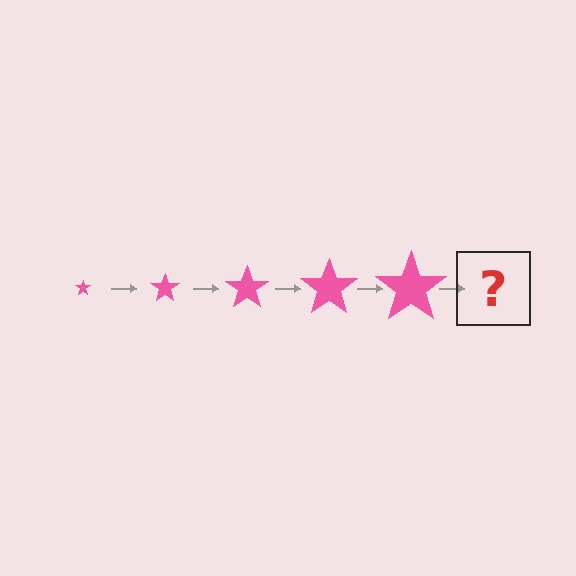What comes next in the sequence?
The next element should be a pink star, larger than the previous one.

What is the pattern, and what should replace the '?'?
The pattern is that the star gets progressively larger each step. The '?' should be a pink star, larger than the previous one.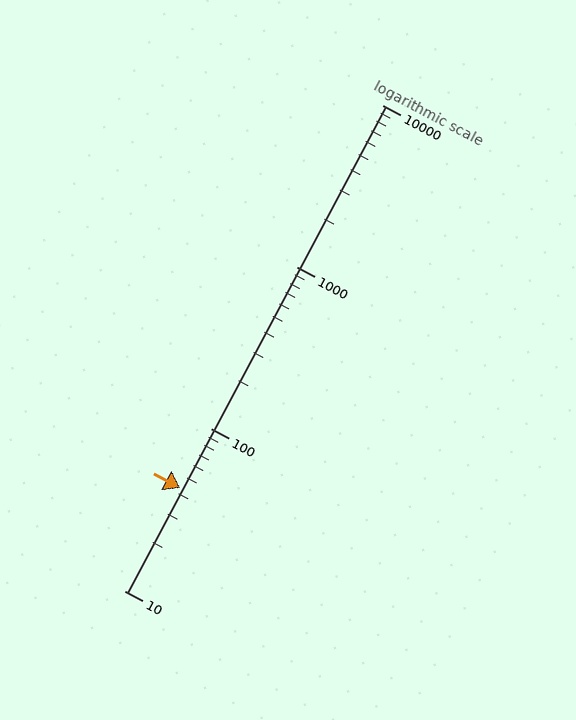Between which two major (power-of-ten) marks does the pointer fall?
The pointer is between 10 and 100.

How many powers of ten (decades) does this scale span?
The scale spans 3 decades, from 10 to 10000.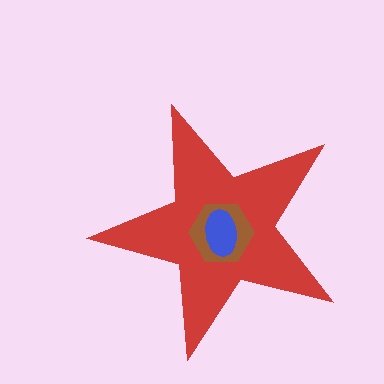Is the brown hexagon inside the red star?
Yes.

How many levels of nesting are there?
3.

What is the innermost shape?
The blue ellipse.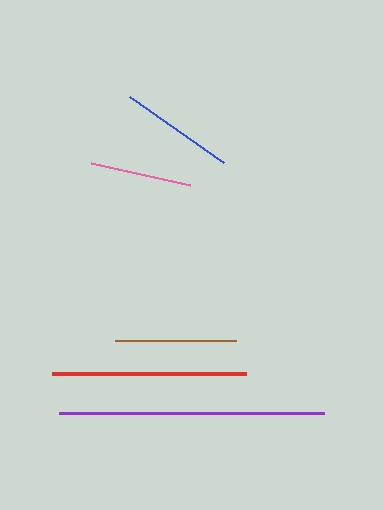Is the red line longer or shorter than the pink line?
The red line is longer than the pink line.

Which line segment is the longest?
The purple line is the longest at approximately 265 pixels.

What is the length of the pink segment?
The pink segment is approximately 102 pixels long.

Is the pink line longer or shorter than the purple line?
The purple line is longer than the pink line.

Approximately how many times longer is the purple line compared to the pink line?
The purple line is approximately 2.6 times the length of the pink line.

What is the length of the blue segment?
The blue segment is approximately 115 pixels long.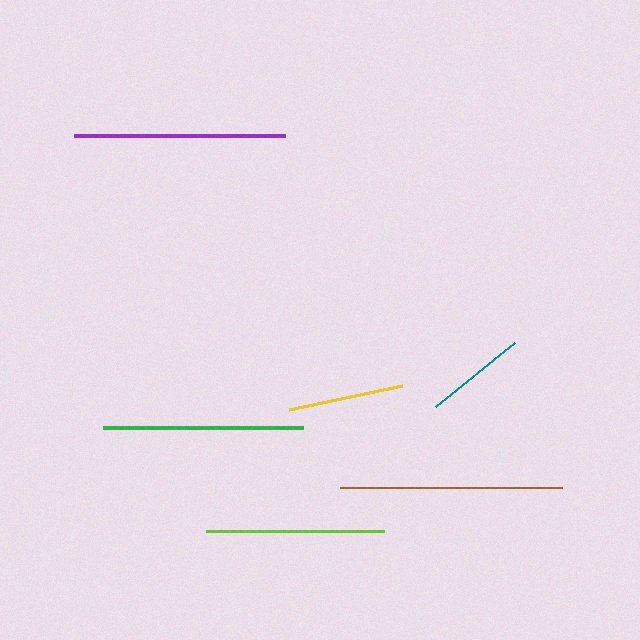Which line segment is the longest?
The brown line is the longest at approximately 222 pixels.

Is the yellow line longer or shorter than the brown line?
The brown line is longer than the yellow line.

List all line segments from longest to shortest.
From longest to shortest: brown, purple, green, lime, yellow, teal.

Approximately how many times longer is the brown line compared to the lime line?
The brown line is approximately 1.3 times the length of the lime line.